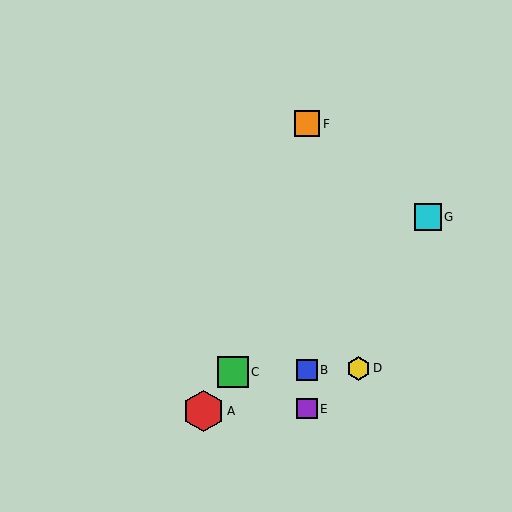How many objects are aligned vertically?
3 objects (B, E, F) are aligned vertically.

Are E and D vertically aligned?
No, E is at x≈307 and D is at x≈358.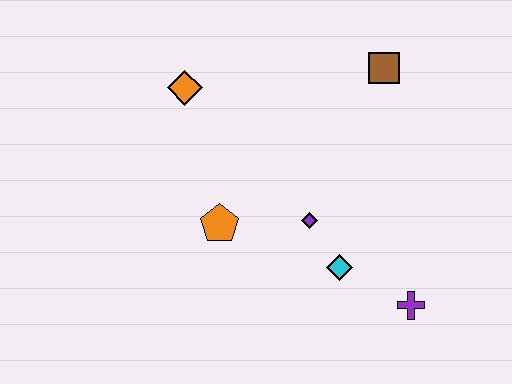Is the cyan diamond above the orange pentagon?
No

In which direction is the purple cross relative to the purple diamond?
The purple cross is to the right of the purple diamond.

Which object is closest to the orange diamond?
The orange pentagon is closest to the orange diamond.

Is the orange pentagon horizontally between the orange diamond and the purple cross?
Yes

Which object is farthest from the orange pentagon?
The brown square is farthest from the orange pentagon.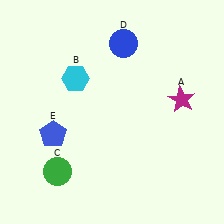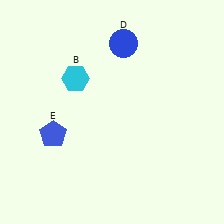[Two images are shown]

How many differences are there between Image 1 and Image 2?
There are 2 differences between the two images.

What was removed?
The green circle (C), the magenta star (A) were removed in Image 2.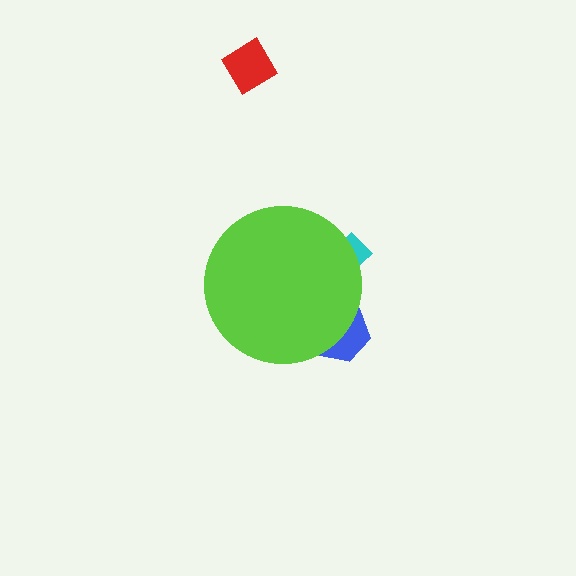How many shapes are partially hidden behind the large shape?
2 shapes are partially hidden.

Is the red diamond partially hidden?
No, the red diamond is fully visible.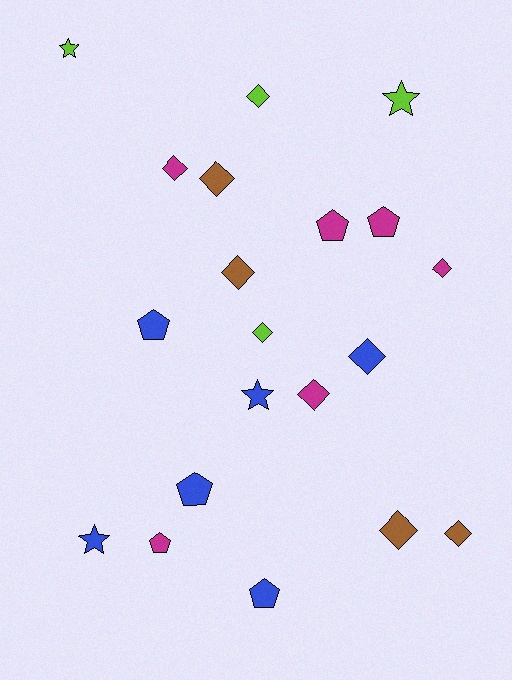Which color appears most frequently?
Blue, with 6 objects.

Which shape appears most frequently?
Diamond, with 10 objects.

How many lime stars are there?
There are 2 lime stars.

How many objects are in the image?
There are 20 objects.